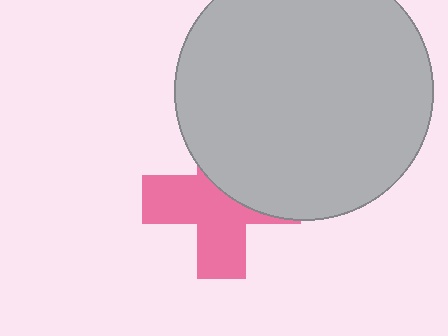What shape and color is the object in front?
The object in front is a light gray circle.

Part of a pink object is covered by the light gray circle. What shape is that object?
It is a cross.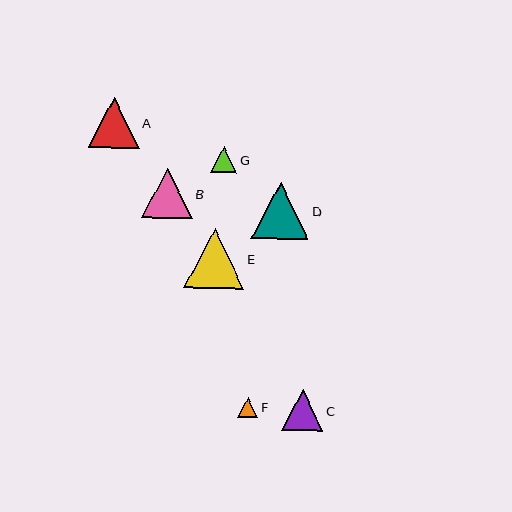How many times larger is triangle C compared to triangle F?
Triangle C is approximately 2.1 times the size of triangle F.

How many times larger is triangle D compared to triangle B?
Triangle D is approximately 1.1 times the size of triangle B.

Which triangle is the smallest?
Triangle F is the smallest with a size of approximately 20 pixels.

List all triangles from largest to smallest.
From largest to smallest: E, D, A, B, C, G, F.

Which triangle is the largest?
Triangle E is the largest with a size of approximately 60 pixels.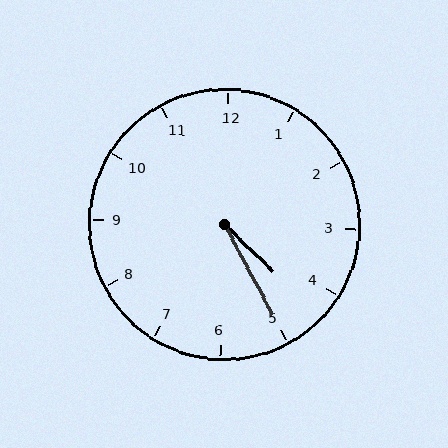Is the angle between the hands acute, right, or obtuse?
It is acute.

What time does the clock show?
4:25.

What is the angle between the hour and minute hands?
Approximately 18 degrees.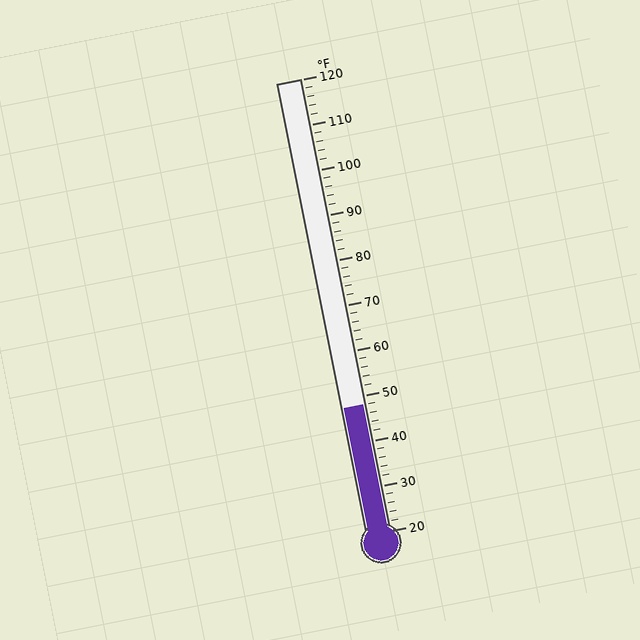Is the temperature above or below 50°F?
The temperature is below 50°F.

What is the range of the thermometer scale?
The thermometer scale ranges from 20°F to 120°F.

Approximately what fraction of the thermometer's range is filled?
The thermometer is filled to approximately 30% of its range.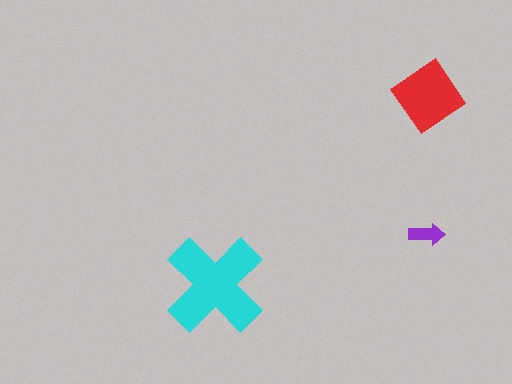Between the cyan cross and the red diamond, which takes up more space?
The cyan cross.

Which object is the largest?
The cyan cross.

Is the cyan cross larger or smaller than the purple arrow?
Larger.